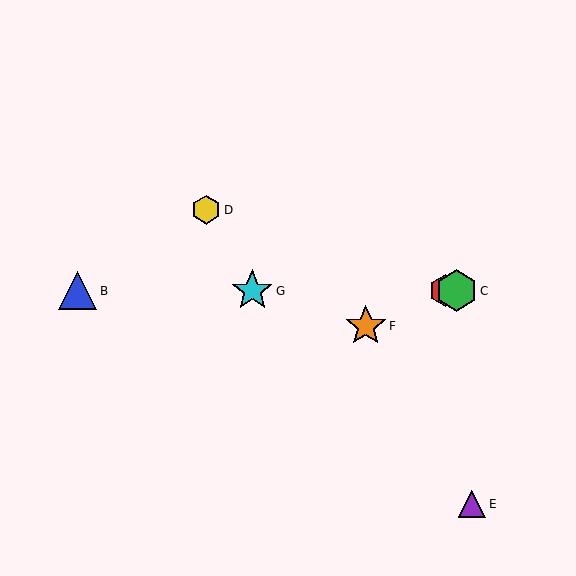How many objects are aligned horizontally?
4 objects (A, B, C, G) are aligned horizontally.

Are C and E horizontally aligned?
No, C is at y≈291 and E is at y≈504.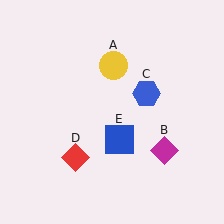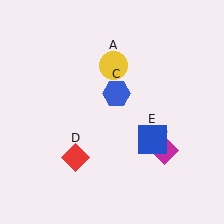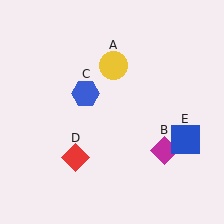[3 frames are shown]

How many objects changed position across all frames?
2 objects changed position: blue hexagon (object C), blue square (object E).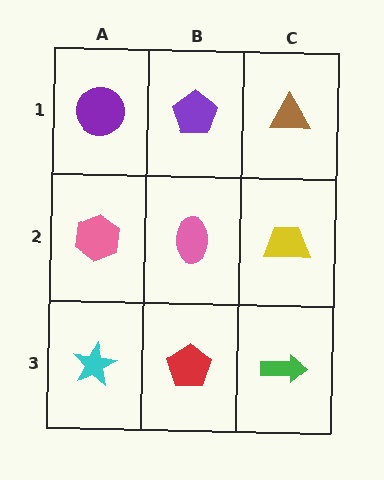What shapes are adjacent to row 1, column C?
A yellow trapezoid (row 2, column C), a purple pentagon (row 1, column B).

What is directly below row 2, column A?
A cyan star.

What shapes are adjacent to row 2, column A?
A purple circle (row 1, column A), a cyan star (row 3, column A), a pink ellipse (row 2, column B).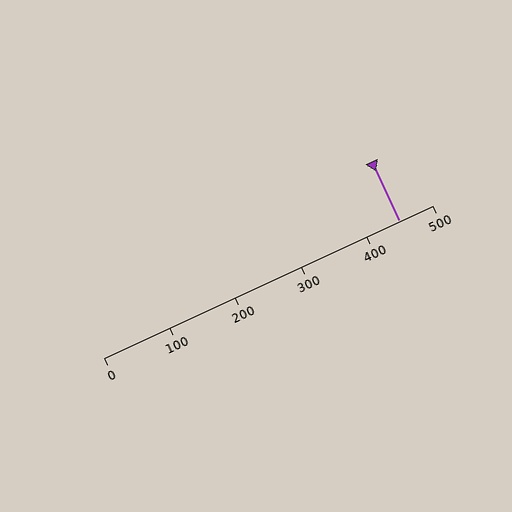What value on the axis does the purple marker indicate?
The marker indicates approximately 450.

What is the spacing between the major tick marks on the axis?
The major ticks are spaced 100 apart.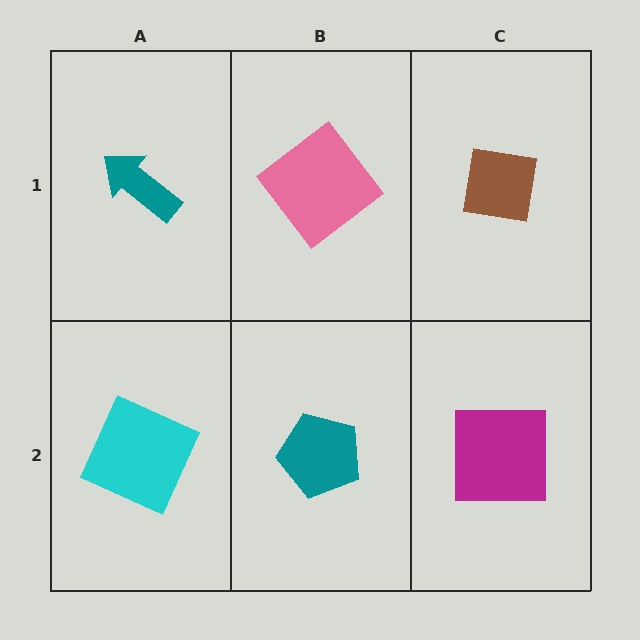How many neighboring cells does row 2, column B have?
3.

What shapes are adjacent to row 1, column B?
A teal pentagon (row 2, column B), a teal arrow (row 1, column A), a brown square (row 1, column C).